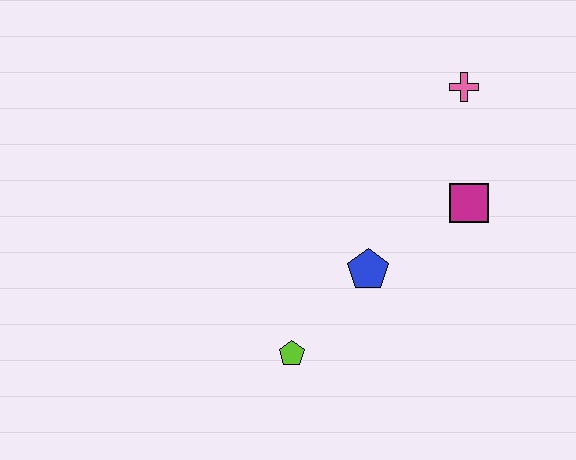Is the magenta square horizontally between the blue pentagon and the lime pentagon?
No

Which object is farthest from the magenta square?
The lime pentagon is farthest from the magenta square.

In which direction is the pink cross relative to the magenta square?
The pink cross is above the magenta square.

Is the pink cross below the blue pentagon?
No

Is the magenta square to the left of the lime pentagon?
No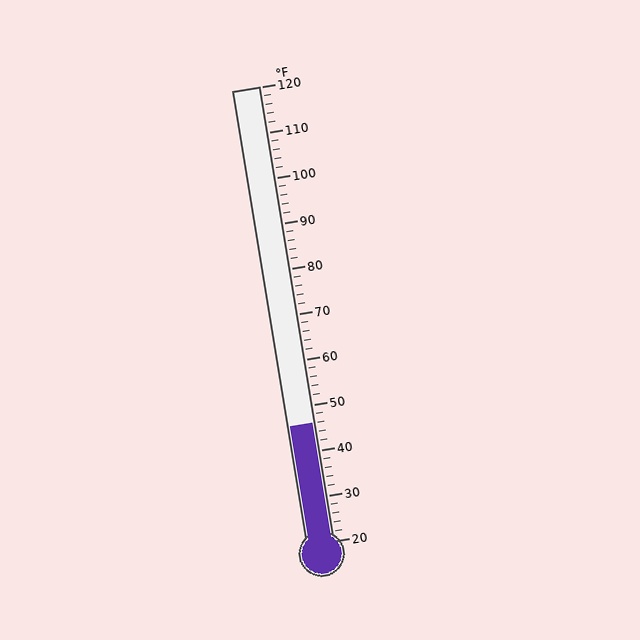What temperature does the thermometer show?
The thermometer shows approximately 46°F.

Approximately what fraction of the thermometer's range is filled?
The thermometer is filled to approximately 25% of its range.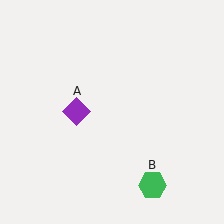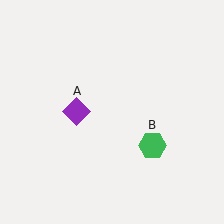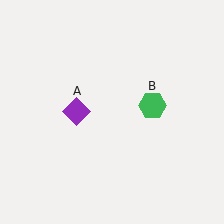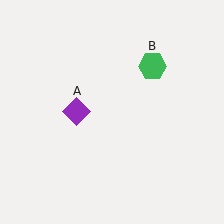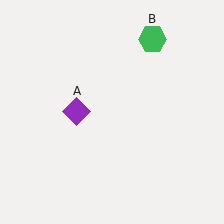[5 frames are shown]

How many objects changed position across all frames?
1 object changed position: green hexagon (object B).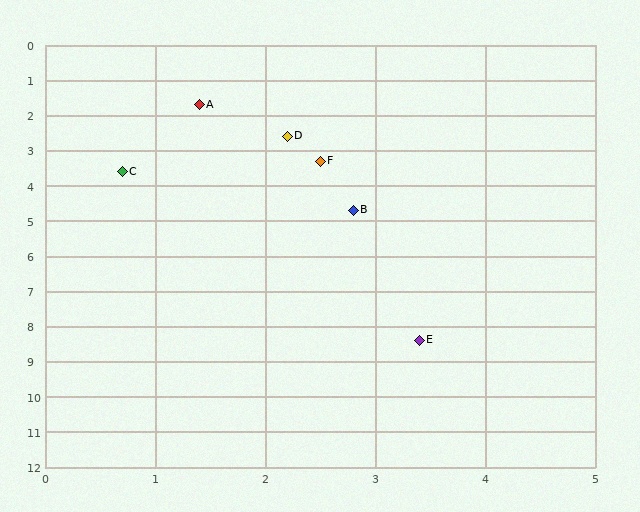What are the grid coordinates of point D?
Point D is at approximately (2.2, 2.6).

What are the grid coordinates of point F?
Point F is at approximately (2.5, 3.3).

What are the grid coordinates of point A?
Point A is at approximately (1.4, 1.7).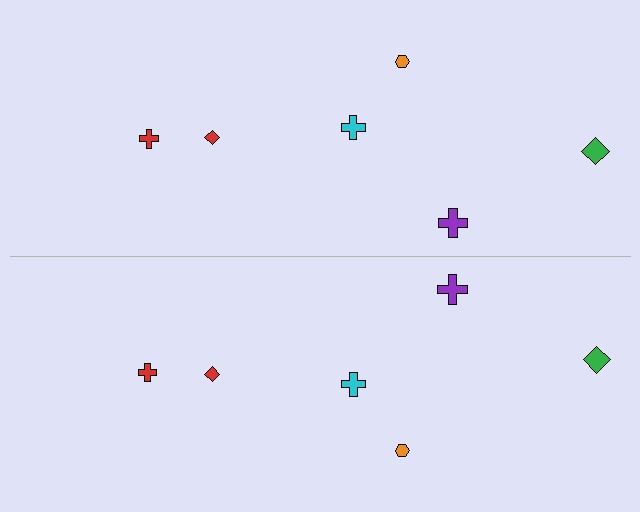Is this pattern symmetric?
Yes, this pattern has bilateral (reflection) symmetry.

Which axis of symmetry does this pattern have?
The pattern has a horizontal axis of symmetry running through the center of the image.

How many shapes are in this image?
There are 12 shapes in this image.